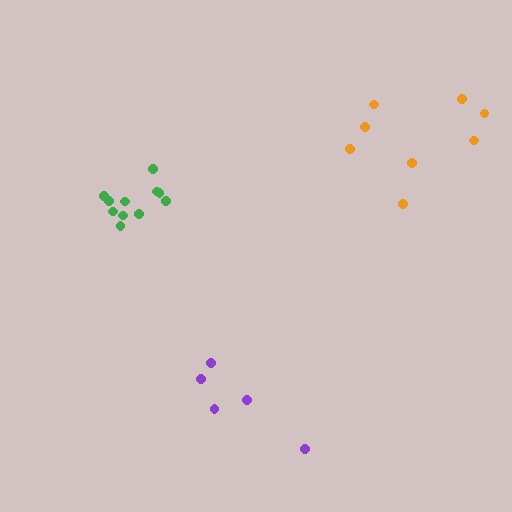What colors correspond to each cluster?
The clusters are colored: orange, green, purple.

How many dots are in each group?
Group 1: 8 dots, Group 2: 11 dots, Group 3: 5 dots (24 total).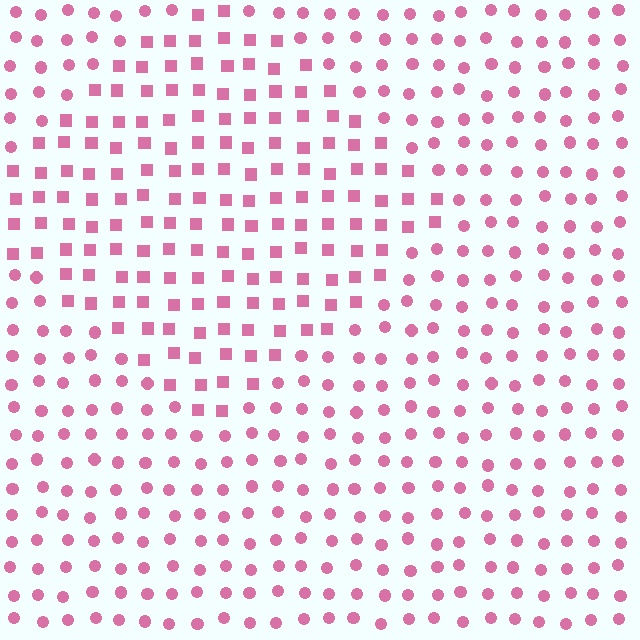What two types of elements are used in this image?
The image uses squares inside the diamond region and circles outside it.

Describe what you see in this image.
The image is filled with small pink elements arranged in a uniform grid. A diamond-shaped region contains squares, while the surrounding area contains circles. The boundary is defined purely by the change in element shape.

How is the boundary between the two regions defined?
The boundary is defined by a change in element shape: squares inside vs. circles outside. All elements share the same color and spacing.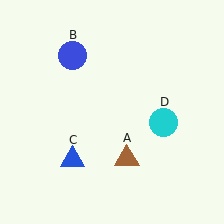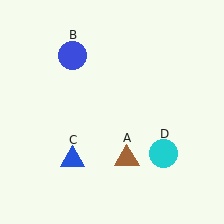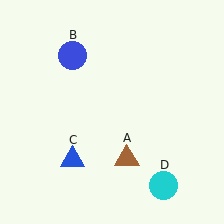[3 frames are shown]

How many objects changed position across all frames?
1 object changed position: cyan circle (object D).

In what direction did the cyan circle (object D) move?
The cyan circle (object D) moved down.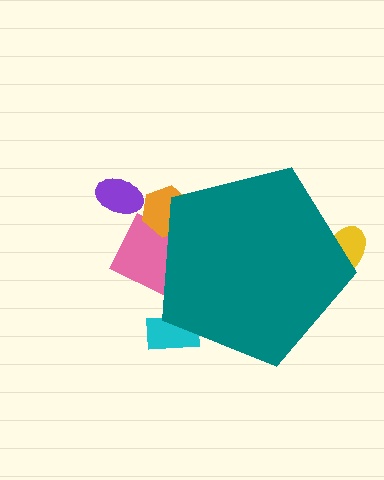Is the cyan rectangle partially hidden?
Yes, the cyan rectangle is partially hidden behind the teal pentagon.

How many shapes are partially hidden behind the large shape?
4 shapes are partially hidden.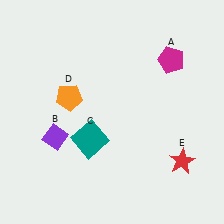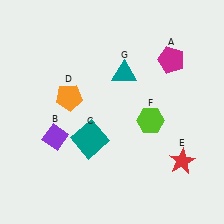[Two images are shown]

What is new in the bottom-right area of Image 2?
A lime hexagon (F) was added in the bottom-right area of Image 2.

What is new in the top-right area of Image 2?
A teal triangle (G) was added in the top-right area of Image 2.